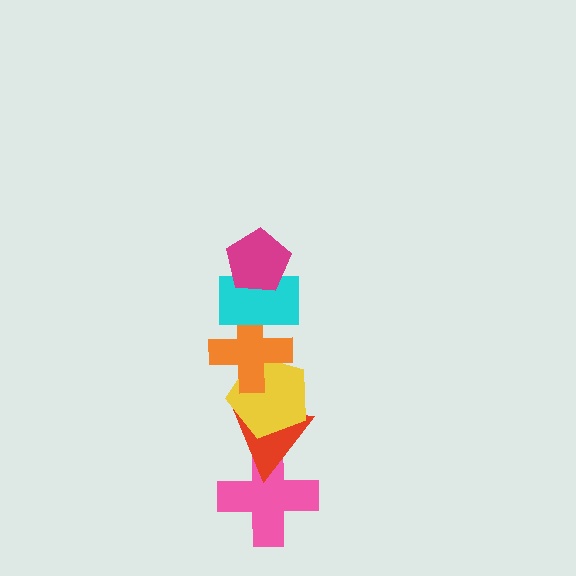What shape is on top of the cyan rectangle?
The magenta pentagon is on top of the cyan rectangle.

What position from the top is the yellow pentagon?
The yellow pentagon is 4th from the top.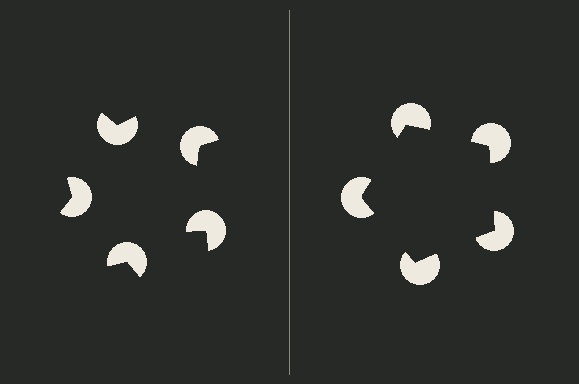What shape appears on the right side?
An illusory pentagon.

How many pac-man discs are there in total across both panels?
10 — 5 on each side.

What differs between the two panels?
The pac-man discs are positioned identically on both sides; only the wedge orientations differ. On the right they align to a pentagon; on the left they are misaligned.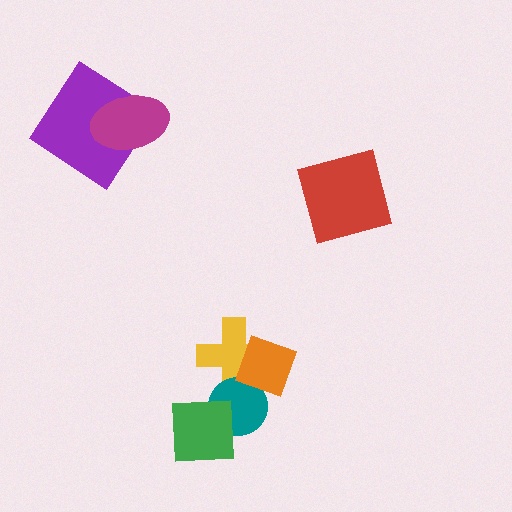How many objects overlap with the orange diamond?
2 objects overlap with the orange diamond.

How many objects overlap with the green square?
1 object overlaps with the green square.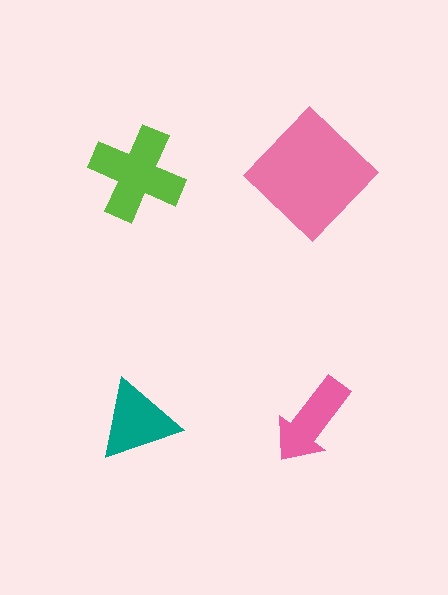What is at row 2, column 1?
A teal triangle.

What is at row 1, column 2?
A pink diamond.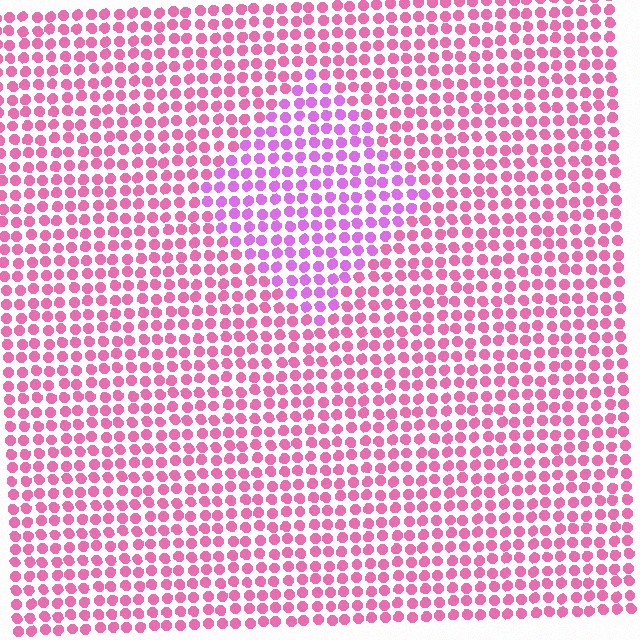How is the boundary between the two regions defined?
The boundary is defined purely by a slight shift in hue (about 34 degrees). Spacing, size, and orientation are identical on both sides.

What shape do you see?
I see a diamond.